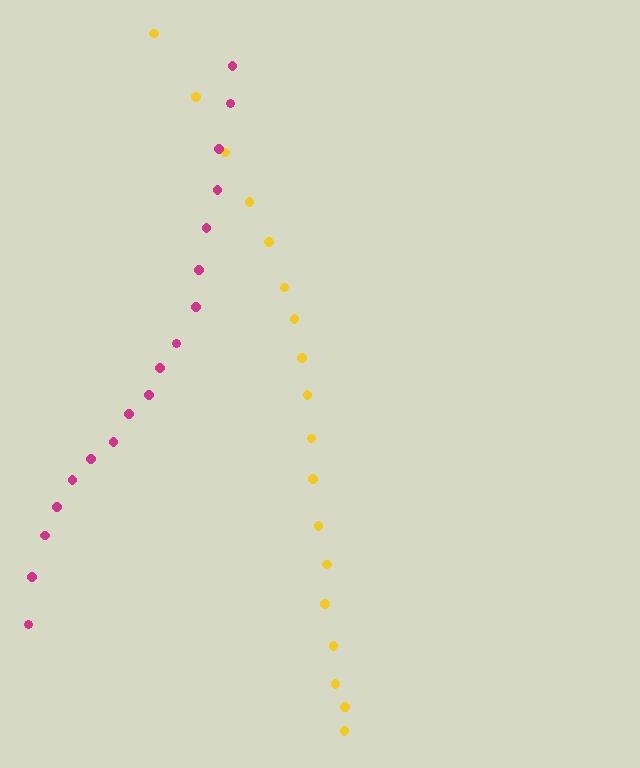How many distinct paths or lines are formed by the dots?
There are 2 distinct paths.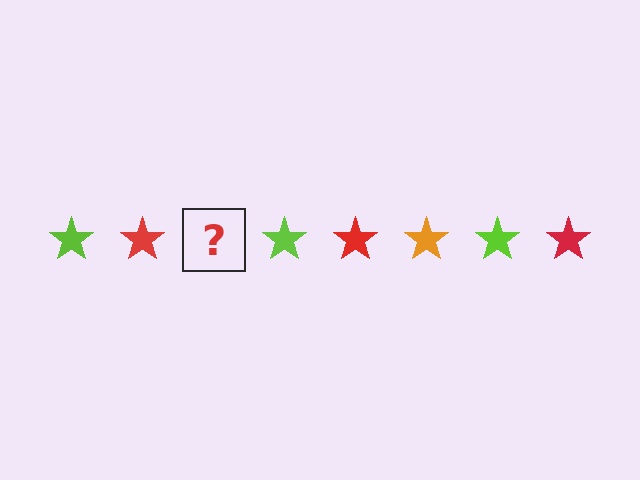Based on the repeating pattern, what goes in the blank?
The blank should be an orange star.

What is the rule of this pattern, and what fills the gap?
The rule is that the pattern cycles through lime, red, orange stars. The gap should be filled with an orange star.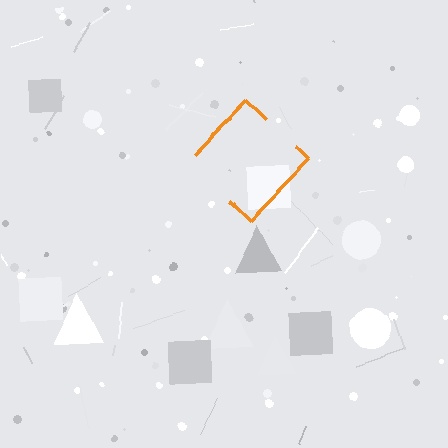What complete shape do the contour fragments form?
The contour fragments form a diamond.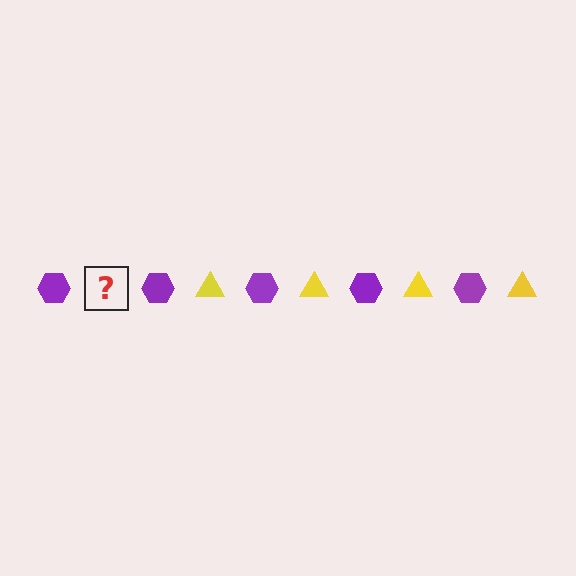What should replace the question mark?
The question mark should be replaced with a yellow triangle.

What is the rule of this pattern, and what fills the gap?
The rule is that the pattern alternates between purple hexagon and yellow triangle. The gap should be filled with a yellow triangle.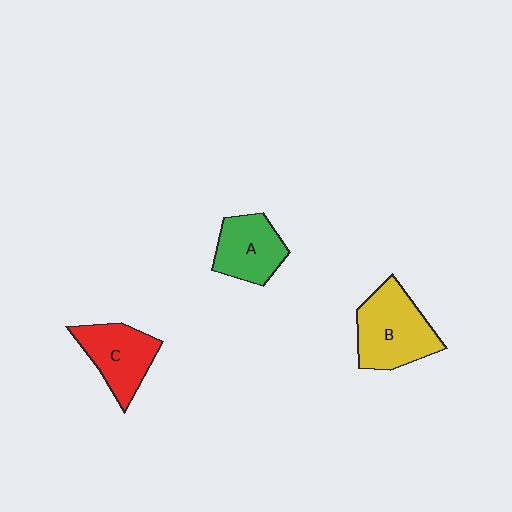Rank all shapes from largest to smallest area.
From largest to smallest: B (yellow), C (red), A (green).